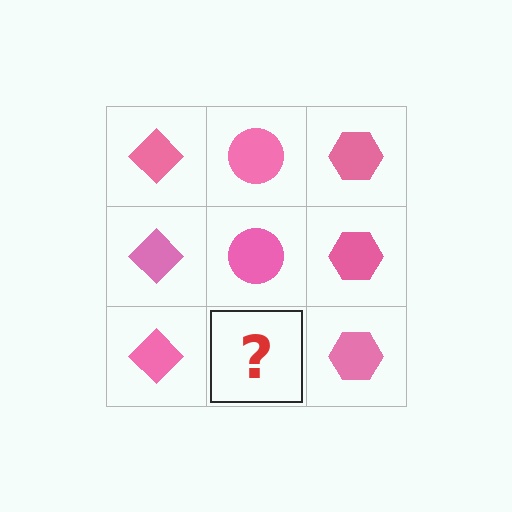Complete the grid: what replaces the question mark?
The question mark should be replaced with a pink circle.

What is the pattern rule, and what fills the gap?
The rule is that each column has a consistent shape. The gap should be filled with a pink circle.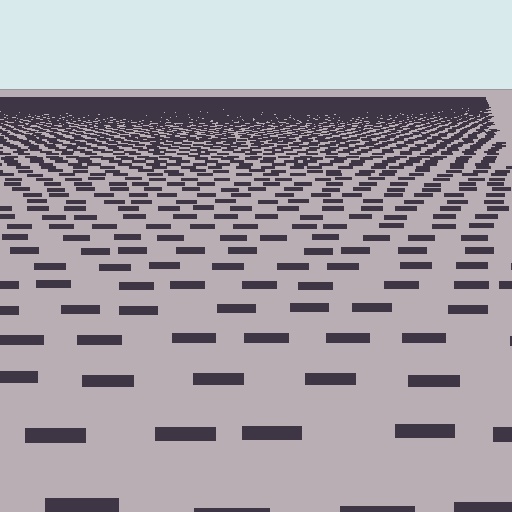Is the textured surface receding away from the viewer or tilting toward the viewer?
The surface is receding away from the viewer. Texture elements get smaller and denser toward the top.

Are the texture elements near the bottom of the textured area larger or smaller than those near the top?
Larger. Near the bottom, elements are closer to the viewer and appear at a bigger on-screen size.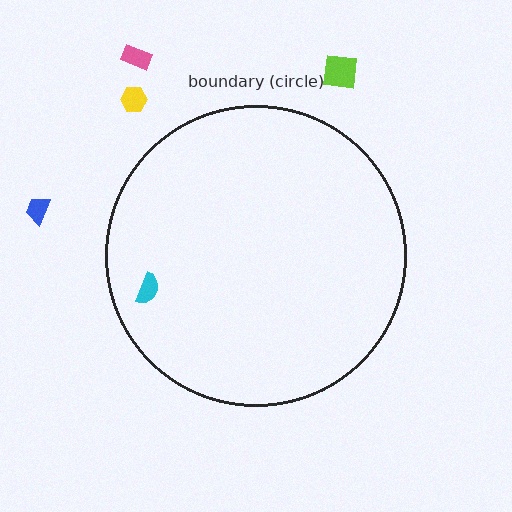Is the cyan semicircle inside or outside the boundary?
Inside.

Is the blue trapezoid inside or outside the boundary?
Outside.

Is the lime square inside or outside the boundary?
Outside.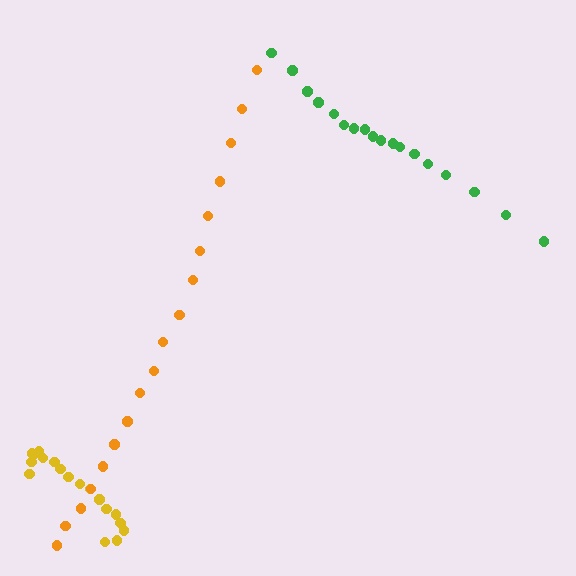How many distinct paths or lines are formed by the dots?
There are 3 distinct paths.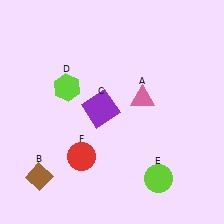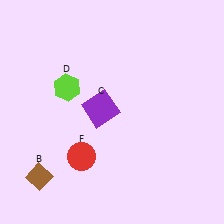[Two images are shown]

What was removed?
The lime circle (E), the pink triangle (A) were removed in Image 2.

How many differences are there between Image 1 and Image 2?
There are 2 differences between the two images.